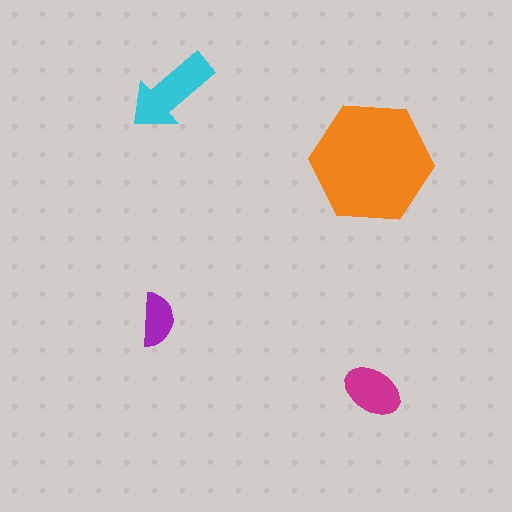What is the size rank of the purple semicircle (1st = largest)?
4th.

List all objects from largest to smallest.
The orange hexagon, the cyan arrow, the magenta ellipse, the purple semicircle.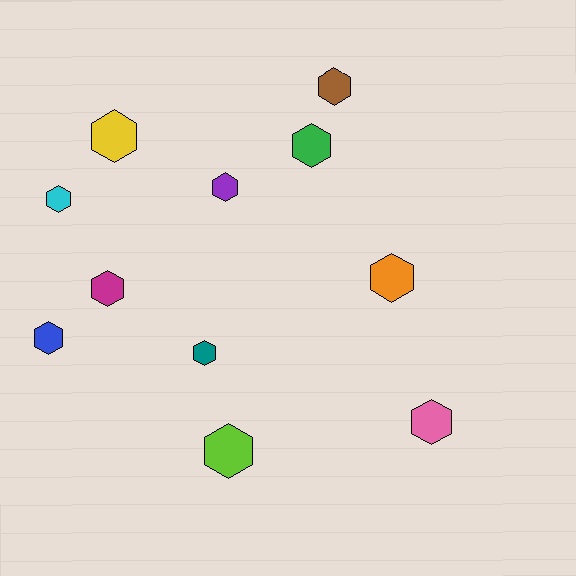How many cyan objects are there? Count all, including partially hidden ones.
There is 1 cyan object.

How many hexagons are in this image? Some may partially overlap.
There are 11 hexagons.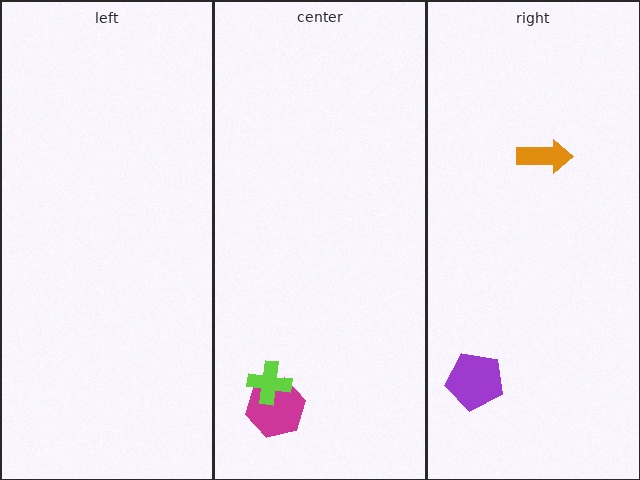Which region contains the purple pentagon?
The right region.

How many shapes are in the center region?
2.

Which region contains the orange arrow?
The right region.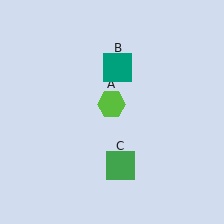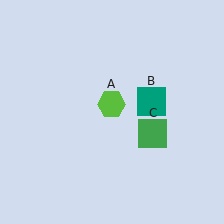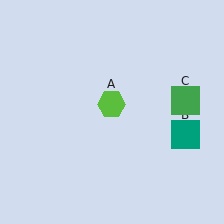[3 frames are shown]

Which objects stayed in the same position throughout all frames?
Lime hexagon (object A) remained stationary.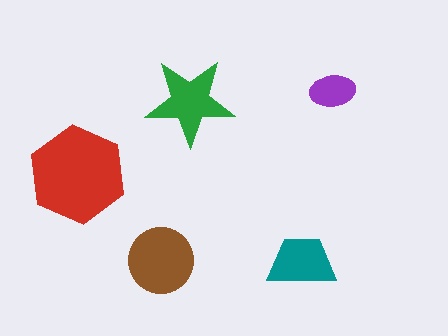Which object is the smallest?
The purple ellipse.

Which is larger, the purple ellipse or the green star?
The green star.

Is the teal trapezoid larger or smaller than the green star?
Smaller.